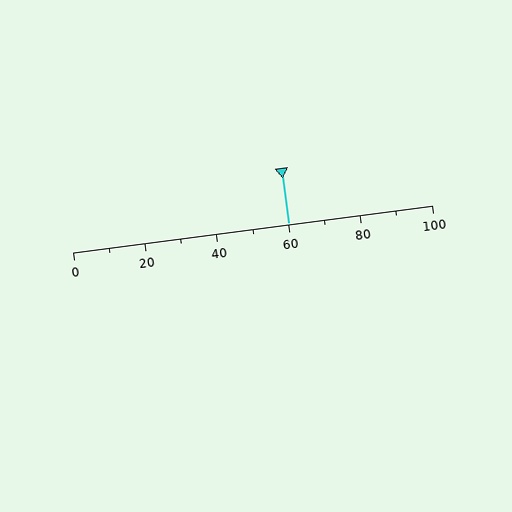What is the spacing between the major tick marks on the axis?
The major ticks are spaced 20 apart.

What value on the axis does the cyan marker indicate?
The marker indicates approximately 60.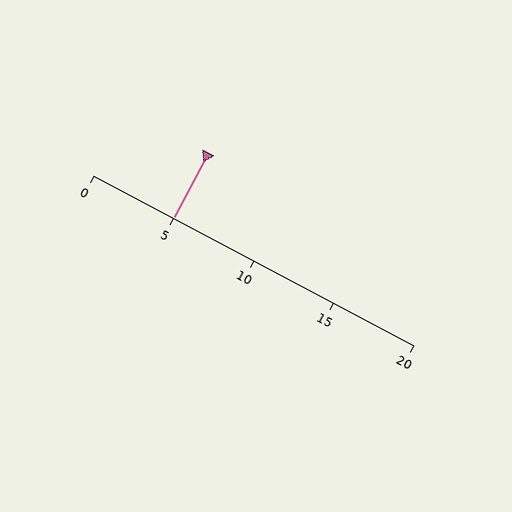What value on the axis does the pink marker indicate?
The marker indicates approximately 5.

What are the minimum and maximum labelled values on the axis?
The axis runs from 0 to 20.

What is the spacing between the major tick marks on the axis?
The major ticks are spaced 5 apart.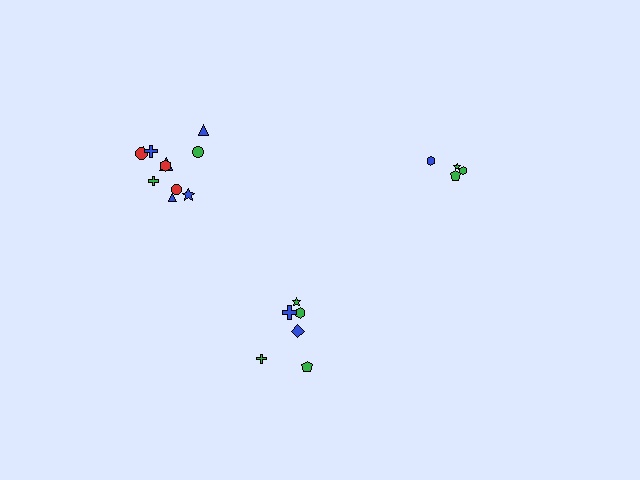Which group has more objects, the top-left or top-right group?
The top-left group.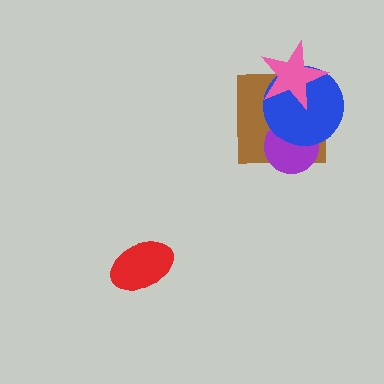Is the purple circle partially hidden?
Yes, it is partially covered by another shape.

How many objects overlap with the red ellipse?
0 objects overlap with the red ellipse.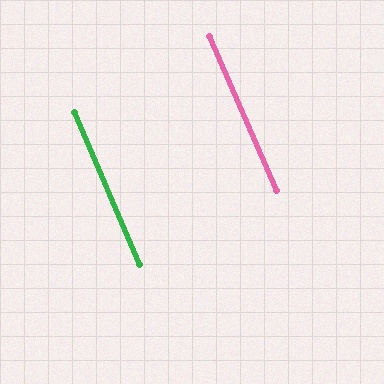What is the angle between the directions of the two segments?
Approximately 0 degrees.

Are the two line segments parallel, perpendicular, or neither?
Parallel — their directions differ by only 0.3°.